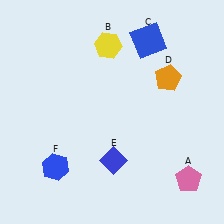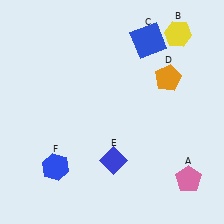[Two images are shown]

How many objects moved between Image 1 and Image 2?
1 object moved between the two images.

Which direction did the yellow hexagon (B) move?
The yellow hexagon (B) moved right.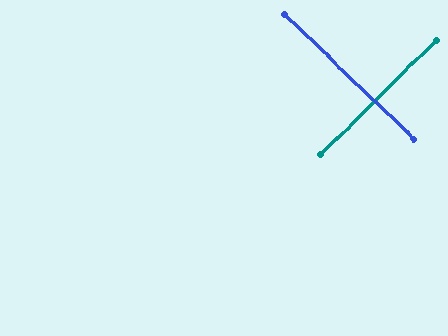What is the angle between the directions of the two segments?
Approximately 89 degrees.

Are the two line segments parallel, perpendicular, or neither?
Perpendicular — they meet at approximately 89°.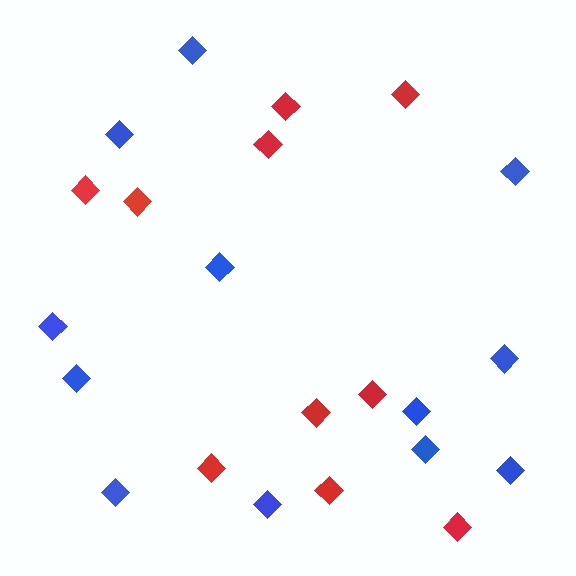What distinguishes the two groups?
There are 2 groups: one group of red diamonds (10) and one group of blue diamonds (12).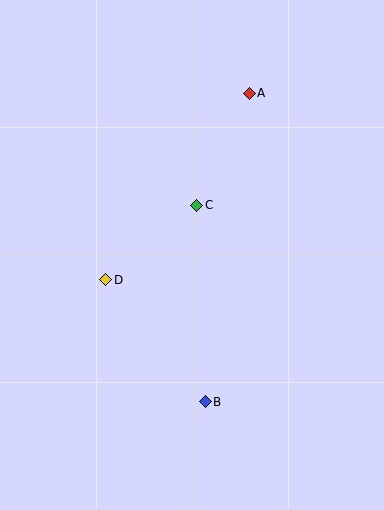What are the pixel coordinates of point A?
Point A is at (249, 93).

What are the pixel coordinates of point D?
Point D is at (106, 280).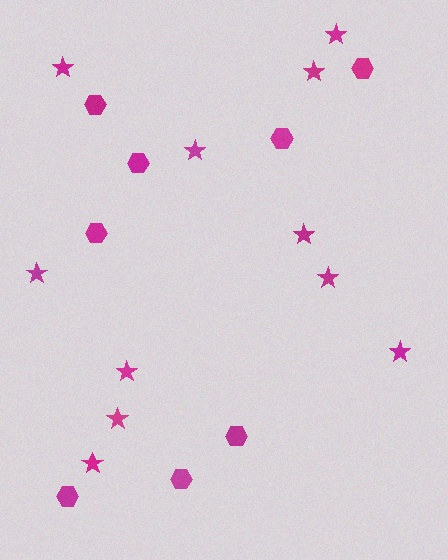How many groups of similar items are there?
There are 2 groups: one group of hexagons (8) and one group of stars (11).